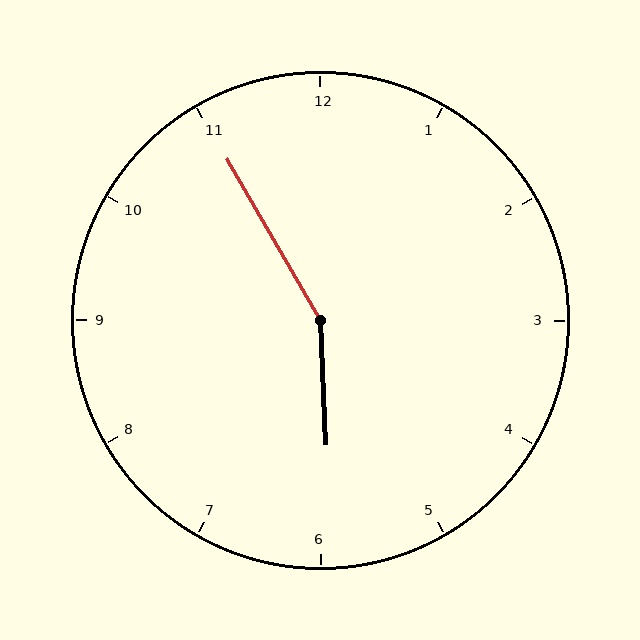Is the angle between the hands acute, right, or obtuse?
It is obtuse.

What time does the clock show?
5:55.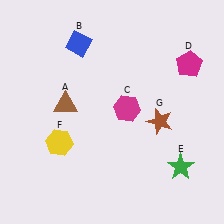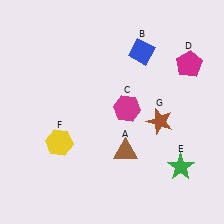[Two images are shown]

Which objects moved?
The objects that moved are: the brown triangle (A), the blue diamond (B).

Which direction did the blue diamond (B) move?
The blue diamond (B) moved right.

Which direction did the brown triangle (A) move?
The brown triangle (A) moved right.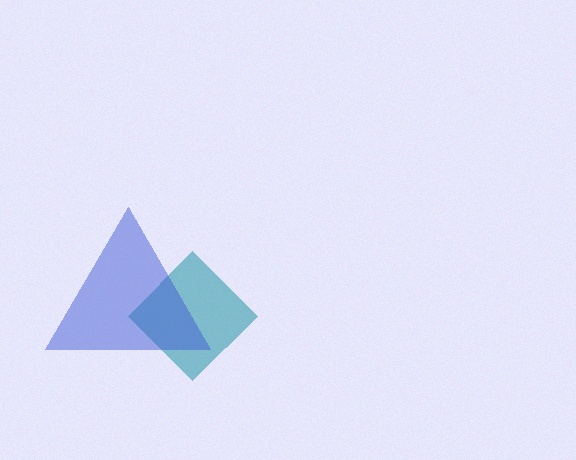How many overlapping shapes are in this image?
There are 2 overlapping shapes in the image.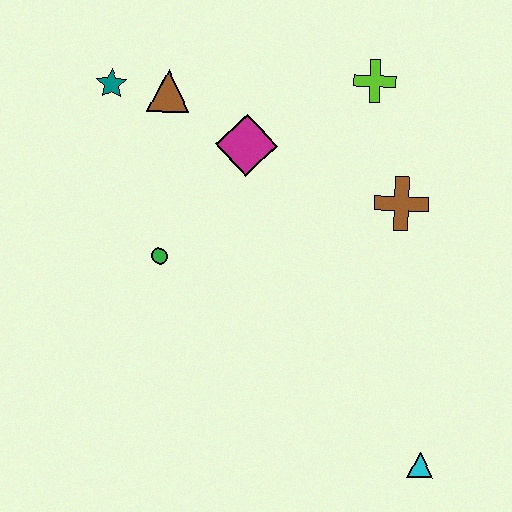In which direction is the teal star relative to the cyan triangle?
The teal star is above the cyan triangle.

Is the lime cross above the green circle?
Yes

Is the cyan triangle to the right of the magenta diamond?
Yes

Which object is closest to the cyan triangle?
The brown cross is closest to the cyan triangle.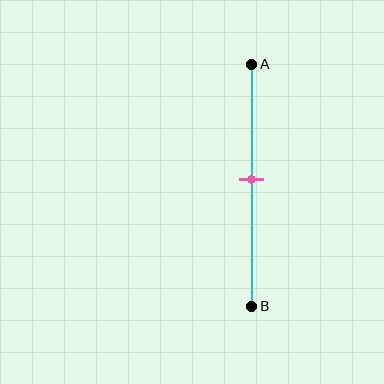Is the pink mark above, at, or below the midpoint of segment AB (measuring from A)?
The pink mark is approximately at the midpoint of segment AB.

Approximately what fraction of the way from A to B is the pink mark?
The pink mark is approximately 45% of the way from A to B.